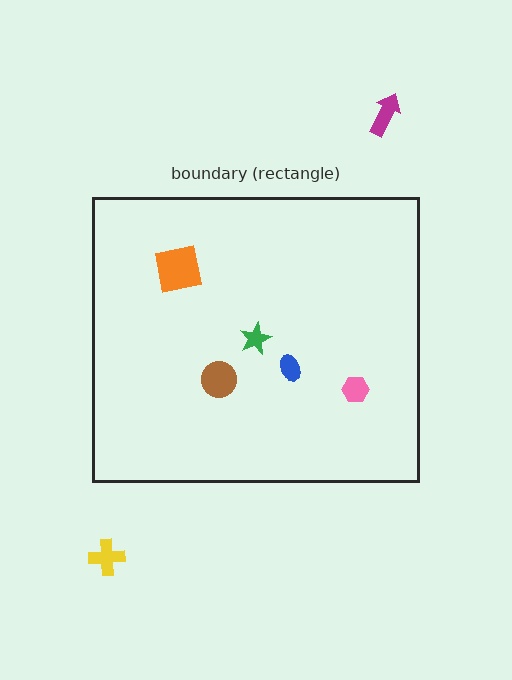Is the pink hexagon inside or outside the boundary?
Inside.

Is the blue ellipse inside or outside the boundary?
Inside.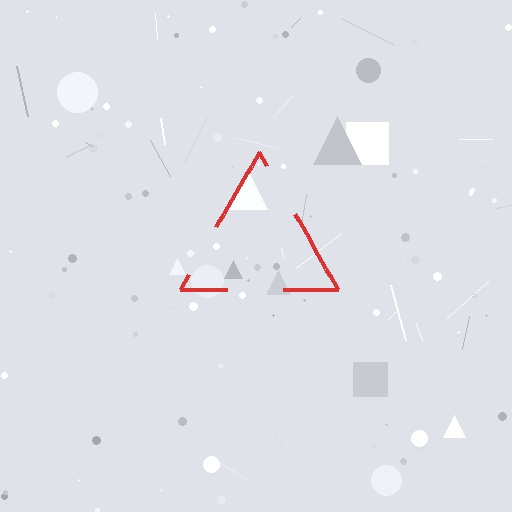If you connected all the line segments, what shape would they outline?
They would outline a triangle.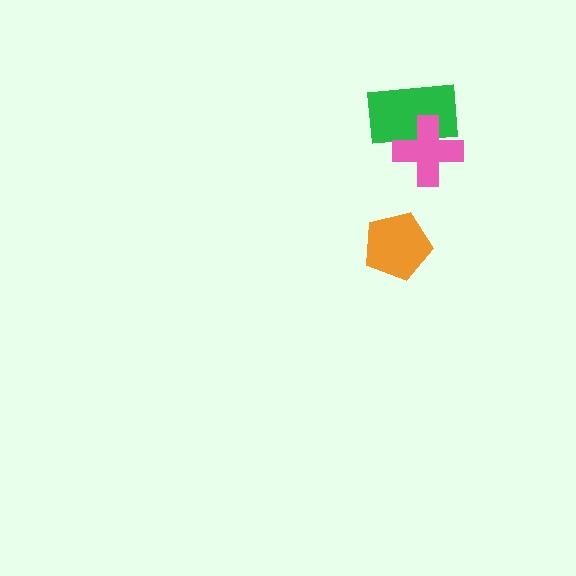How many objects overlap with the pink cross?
1 object overlaps with the pink cross.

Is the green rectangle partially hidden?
Yes, it is partially covered by another shape.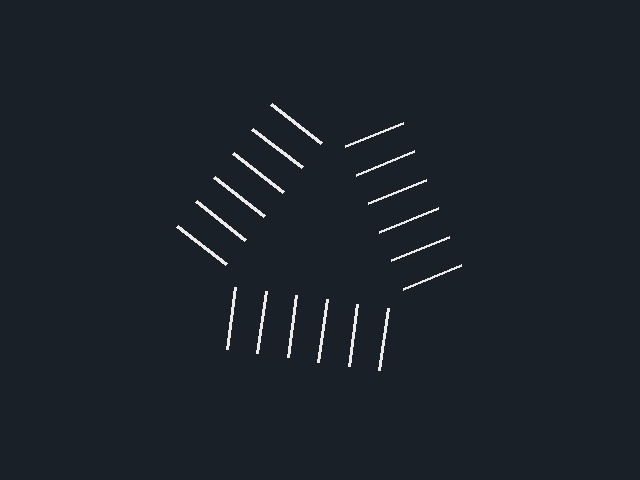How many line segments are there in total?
18 — 6 along each of the 3 edges.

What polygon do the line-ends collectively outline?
An illusory triangle — the line segments terminate on its edges but no continuous stroke is drawn.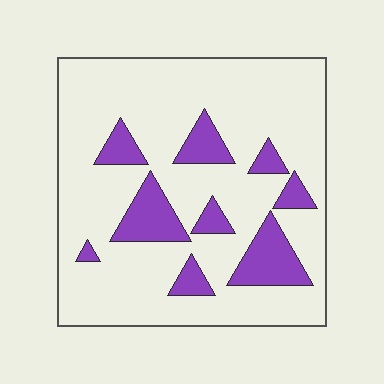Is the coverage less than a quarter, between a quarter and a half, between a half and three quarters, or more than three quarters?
Less than a quarter.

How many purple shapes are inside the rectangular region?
9.